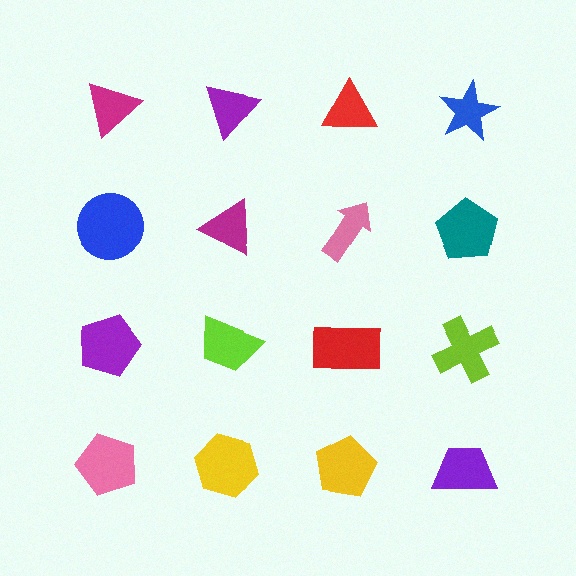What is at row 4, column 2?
A yellow hexagon.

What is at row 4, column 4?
A purple trapezoid.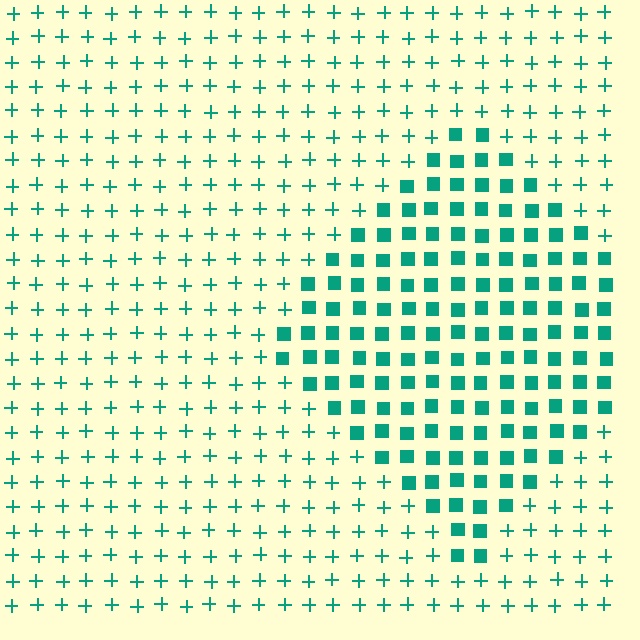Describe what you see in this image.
The image is filled with small teal elements arranged in a uniform grid. A diamond-shaped region contains squares, while the surrounding area contains plus signs. The boundary is defined purely by the change in element shape.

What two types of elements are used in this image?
The image uses squares inside the diamond region and plus signs outside it.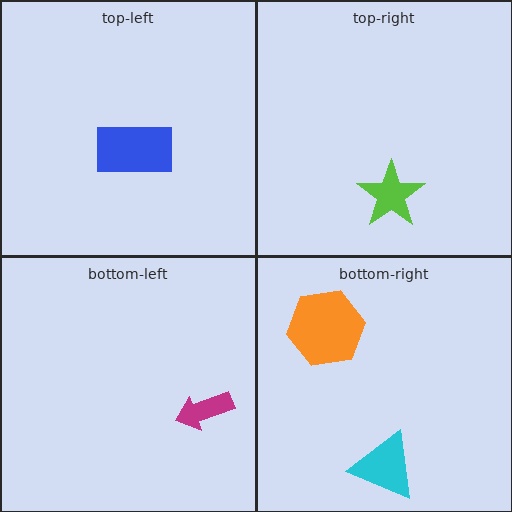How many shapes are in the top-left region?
1.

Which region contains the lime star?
The top-right region.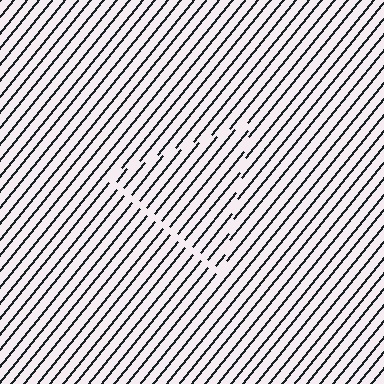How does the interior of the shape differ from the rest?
The interior of the shape contains the same grating, shifted by half a period — the contour is defined by the phase discontinuity where line-ends from the inner and outer gratings abut.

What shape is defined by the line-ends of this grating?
An illusory triangle. The interior of the shape contains the same grating, shifted by half a period — the contour is defined by the phase discontinuity where line-ends from the inner and outer gratings abut.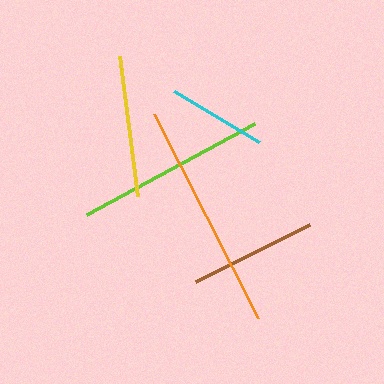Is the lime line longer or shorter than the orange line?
The orange line is longer than the lime line.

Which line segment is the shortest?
The cyan line is the shortest at approximately 99 pixels.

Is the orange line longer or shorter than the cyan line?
The orange line is longer than the cyan line.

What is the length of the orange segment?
The orange segment is approximately 228 pixels long.